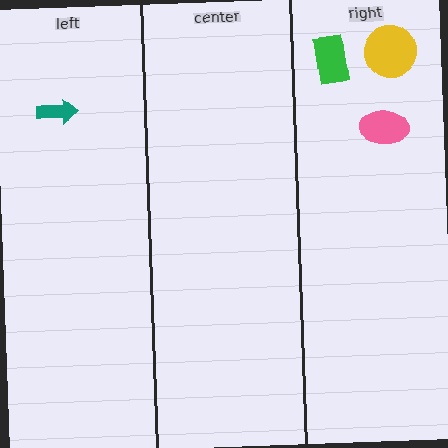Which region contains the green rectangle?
The right region.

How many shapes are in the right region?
3.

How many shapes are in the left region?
1.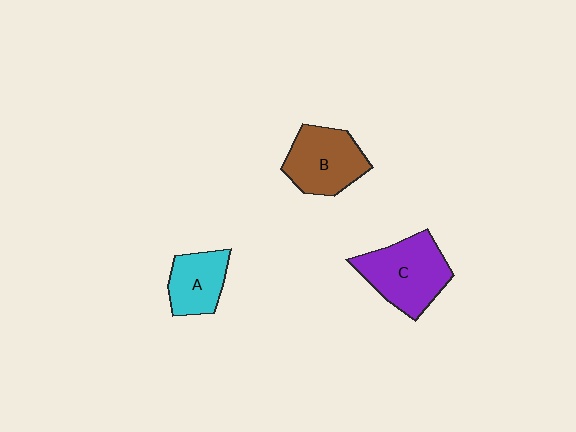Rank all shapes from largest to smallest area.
From largest to smallest: C (purple), B (brown), A (cyan).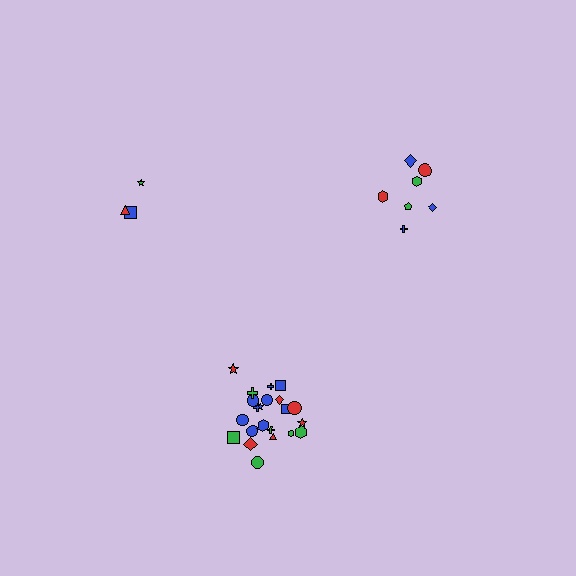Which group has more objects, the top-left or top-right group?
The top-right group.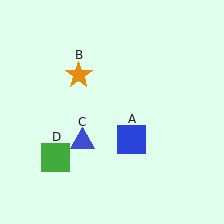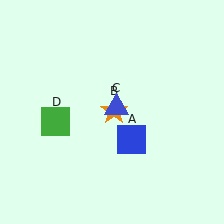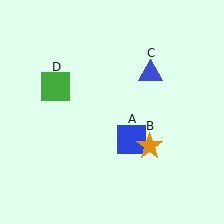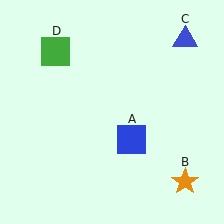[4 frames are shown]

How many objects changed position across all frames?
3 objects changed position: orange star (object B), blue triangle (object C), green square (object D).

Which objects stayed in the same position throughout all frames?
Blue square (object A) remained stationary.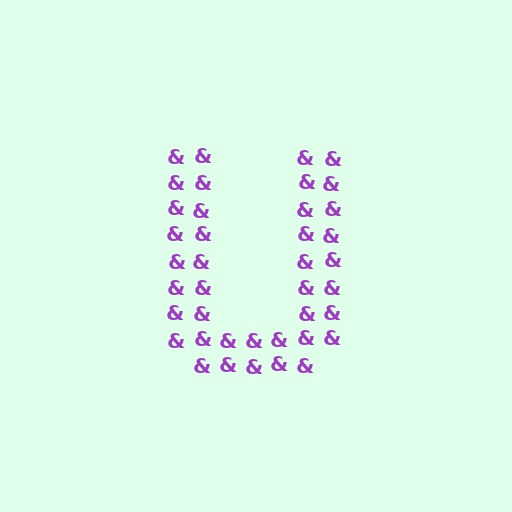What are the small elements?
The small elements are ampersands.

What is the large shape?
The large shape is the letter U.